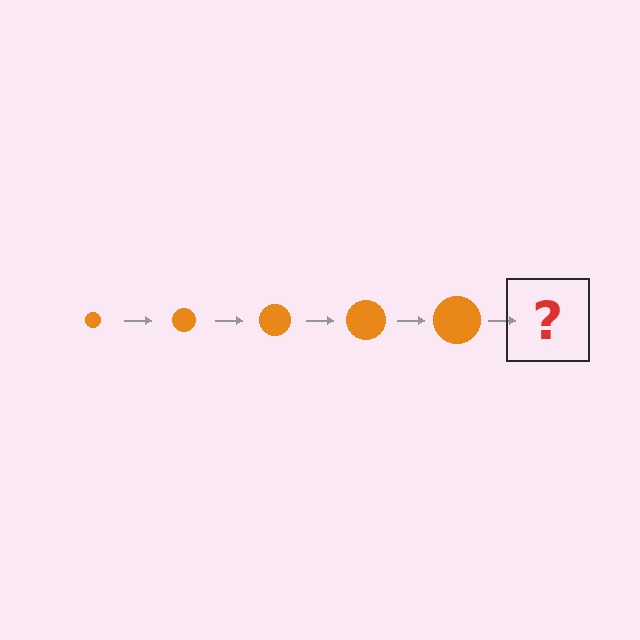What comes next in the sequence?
The next element should be an orange circle, larger than the previous one.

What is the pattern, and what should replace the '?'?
The pattern is that the circle gets progressively larger each step. The '?' should be an orange circle, larger than the previous one.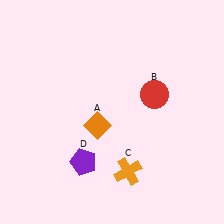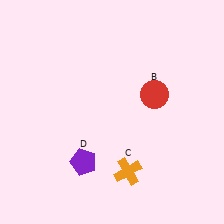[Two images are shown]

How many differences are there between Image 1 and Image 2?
There is 1 difference between the two images.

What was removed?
The orange diamond (A) was removed in Image 2.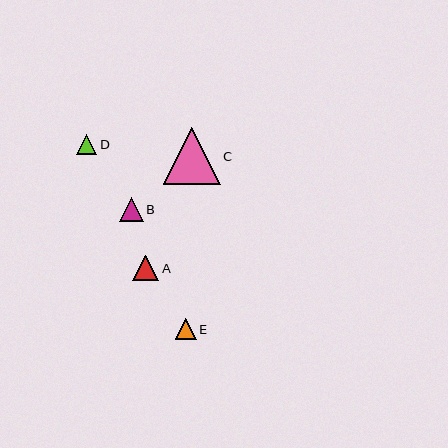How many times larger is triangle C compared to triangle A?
Triangle C is approximately 2.2 times the size of triangle A.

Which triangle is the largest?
Triangle C is the largest with a size of approximately 57 pixels.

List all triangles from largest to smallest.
From largest to smallest: C, A, B, E, D.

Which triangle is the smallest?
Triangle D is the smallest with a size of approximately 21 pixels.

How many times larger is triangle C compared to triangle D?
Triangle C is approximately 2.8 times the size of triangle D.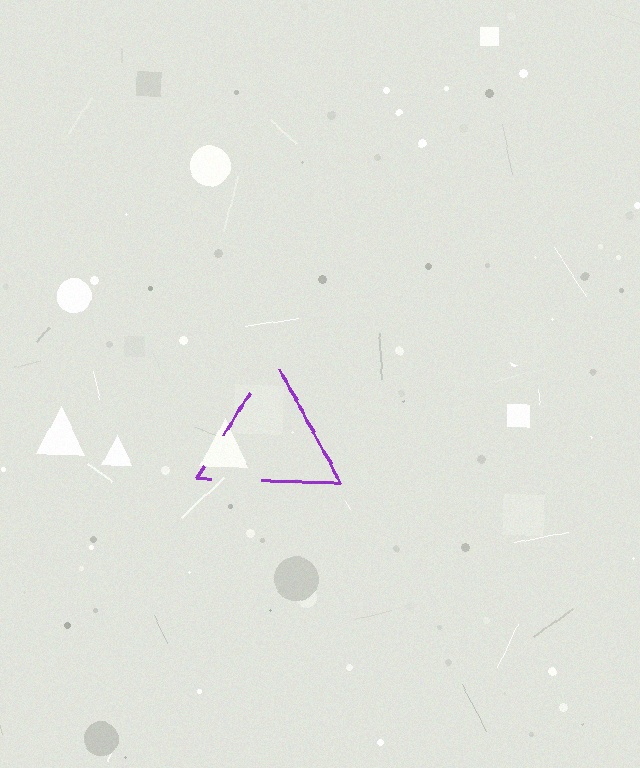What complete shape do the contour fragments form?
The contour fragments form a triangle.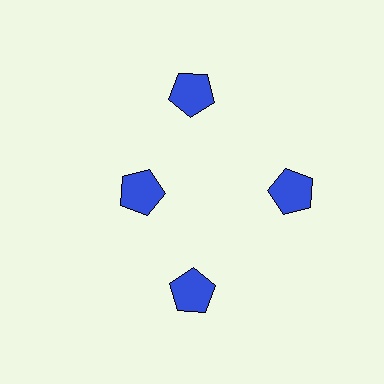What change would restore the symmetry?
The symmetry would be restored by moving it outward, back onto the ring so that all 4 pentagons sit at equal angles and equal distance from the center.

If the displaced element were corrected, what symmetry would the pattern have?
It would have 4-fold rotational symmetry — the pattern would map onto itself every 90 degrees.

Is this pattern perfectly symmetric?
No. The 4 blue pentagons are arranged in a ring, but one element near the 9 o'clock position is pulled inward toward the center, breaking the 4-fold rotational symmetry.